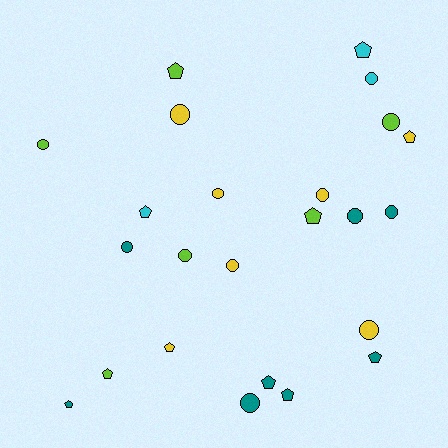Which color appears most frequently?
Teal, with 8 objects.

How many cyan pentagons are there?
There are 2 cyan pentagons.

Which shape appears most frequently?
Circle, with 13 objects.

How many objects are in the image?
There are 24 objects.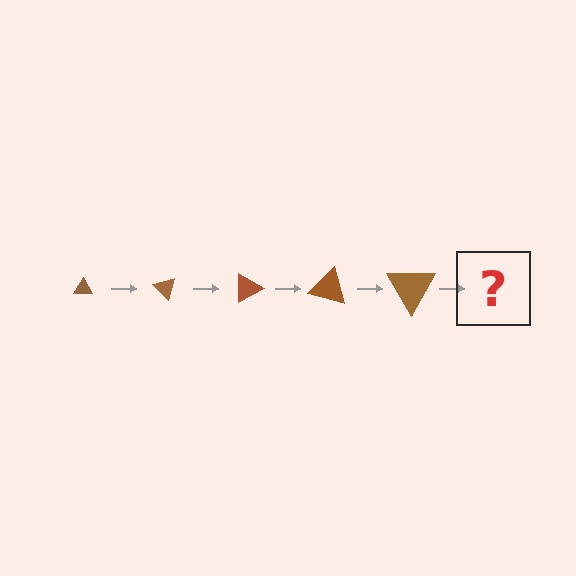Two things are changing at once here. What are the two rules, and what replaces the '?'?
The two rules are that the triangle grows larger each step and it rotates 45 degrees each step. The '?' should be a triangle, larger than the previous one and rotated 225 degrees from the start.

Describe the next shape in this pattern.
It should be a triangle, larger than the previous one and rotated 225 degrees from the start.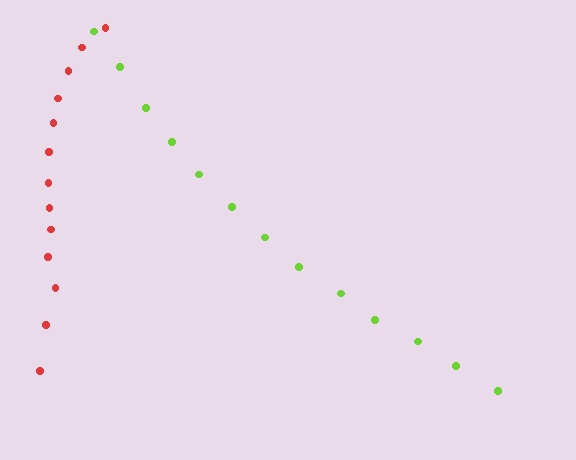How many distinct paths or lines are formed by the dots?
There are 2 distinct paths.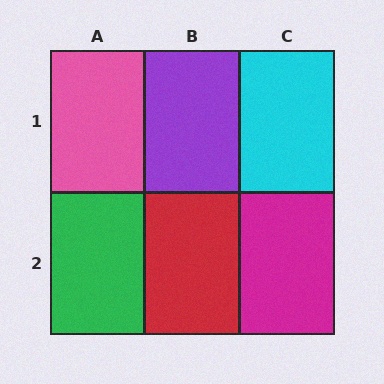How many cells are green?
1 cell is green.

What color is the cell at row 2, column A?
Green.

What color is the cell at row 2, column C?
Magenta.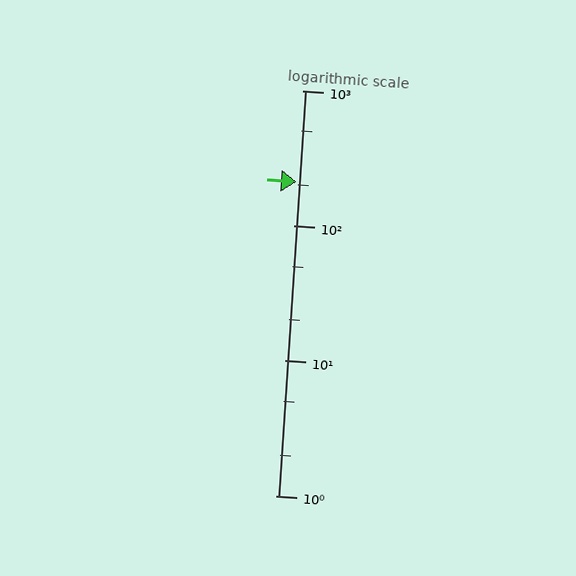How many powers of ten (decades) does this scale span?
The scale spans 3 decades, from 1 to 1000.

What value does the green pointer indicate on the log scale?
The pointer indicates approximately 210.